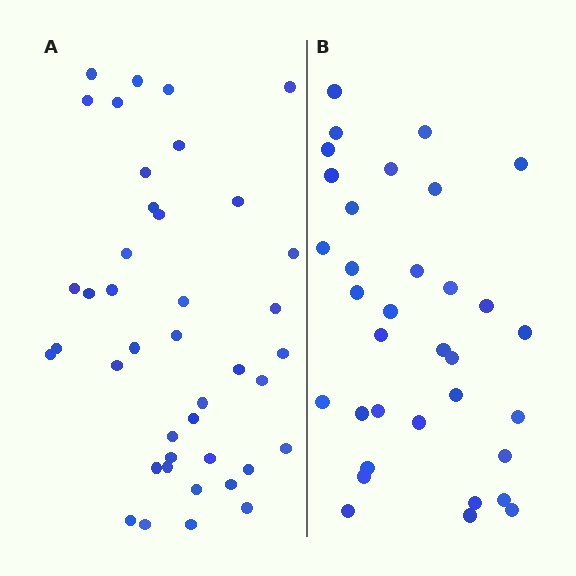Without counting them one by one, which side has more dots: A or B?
Region A (the left region) has more dots.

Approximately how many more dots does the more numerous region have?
Region A has roughly 8 or so more dots than region B.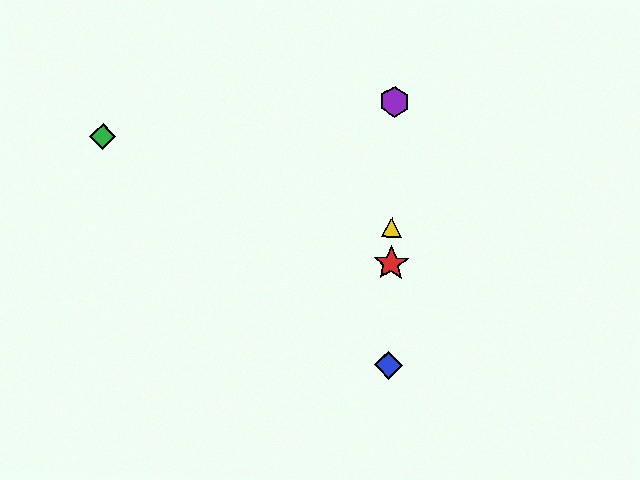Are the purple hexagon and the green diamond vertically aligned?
No, the purple hexagon is at x≈395 and the green diamond is at x≈103.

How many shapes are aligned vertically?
4 shapes (the red star, the blue diamond, the yellow triangle, the purple hexagon) are aligned vertically.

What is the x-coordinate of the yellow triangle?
The yellow triangle is at x≈392.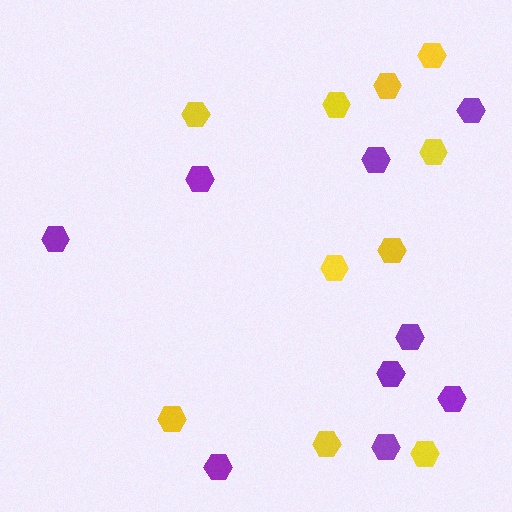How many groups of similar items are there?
There are 2 groups: one group of yellow hexagons (10) and one group of purple hexagons (9).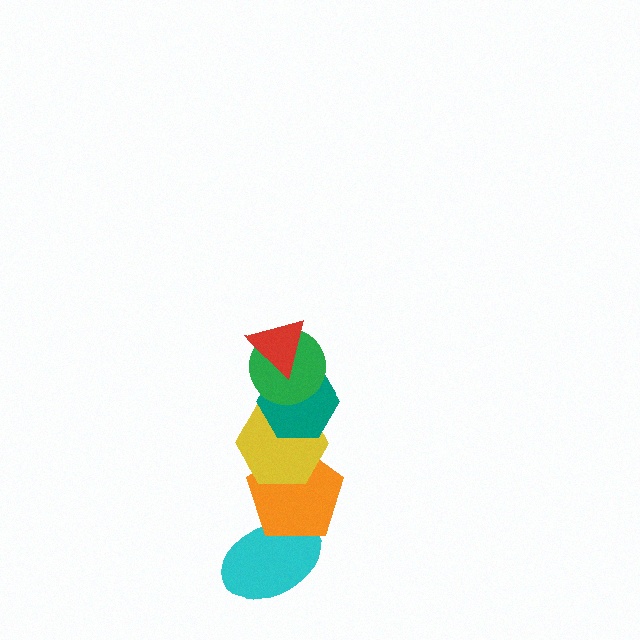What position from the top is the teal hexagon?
The teal hexagon is 3rd from the top.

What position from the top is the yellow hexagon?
The yellow hexagon is 4th from the top.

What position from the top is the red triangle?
The red triangle is 1st from the top.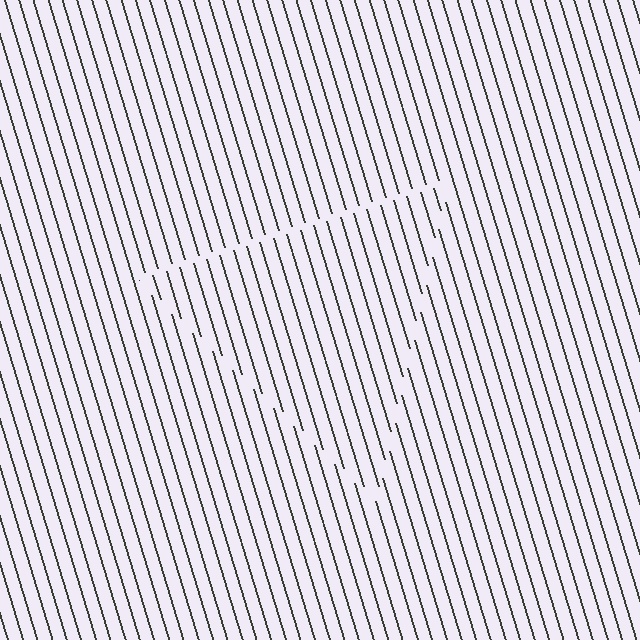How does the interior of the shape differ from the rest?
The interior of the shape contains the same grating, shifted by half a period — the contour is defined by the phase discontinuity where line-ends from the inner and outer gratings abut.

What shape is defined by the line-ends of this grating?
An illusory triangle. The interior of the shape contains the same grating, shifted by half a period — the contour is defined by the phase discontinuity where line-ends from the inner and outer gratings abut.